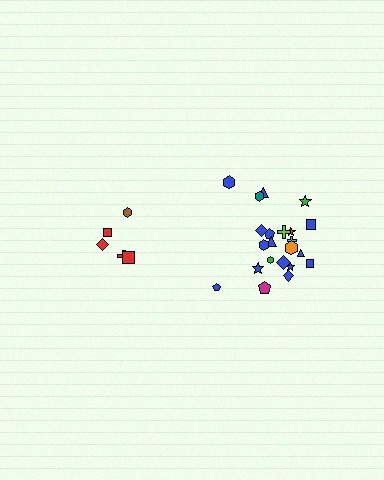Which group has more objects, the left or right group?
The right group.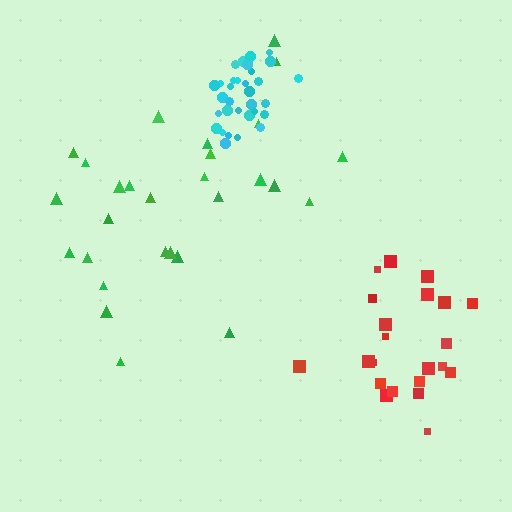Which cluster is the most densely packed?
Cyan.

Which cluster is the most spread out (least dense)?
Green.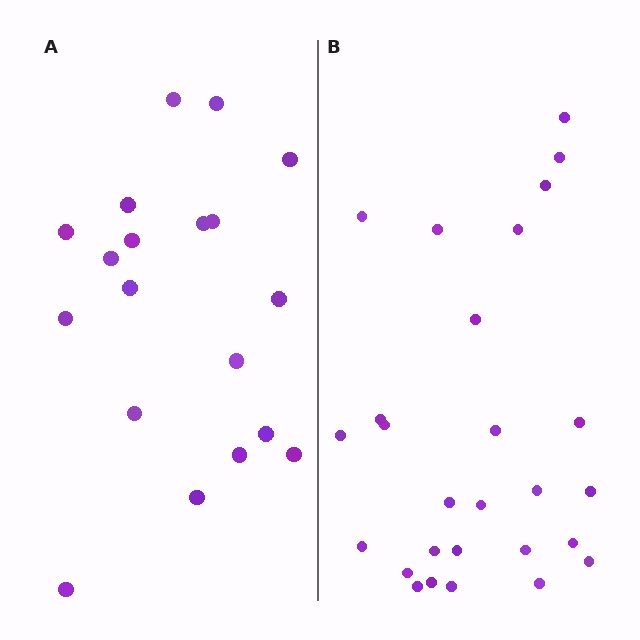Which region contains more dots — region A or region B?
Region B (the right region) has more dots.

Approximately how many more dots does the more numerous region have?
Region B has roughly 8 or so more dots than region A.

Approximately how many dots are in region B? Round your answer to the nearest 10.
About 30 dots. (The exact count is 27, which rounds to 30.)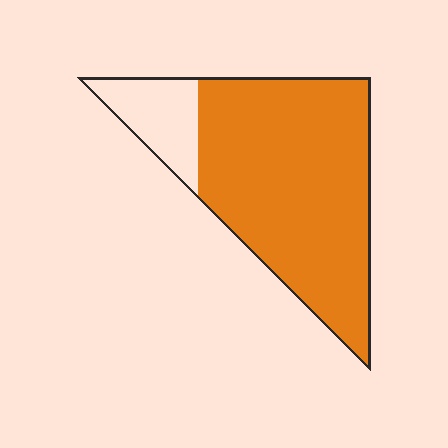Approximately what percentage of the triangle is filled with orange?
Approximately 85%.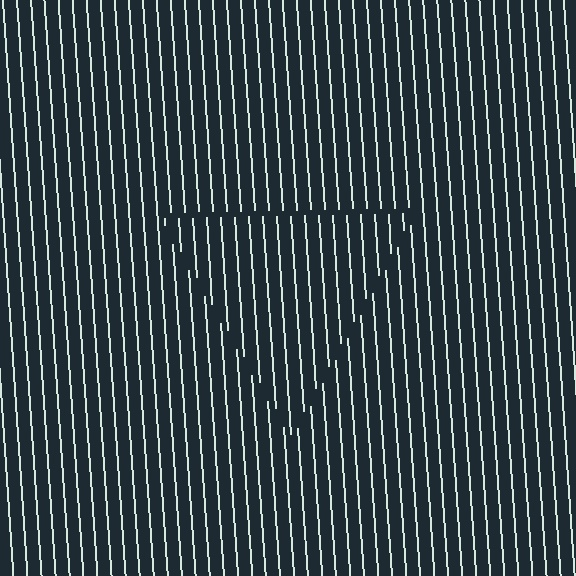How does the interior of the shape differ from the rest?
The interior of the shape contains the same grating, shifted by half a period — the contour is defined by the phase discontinuity where line-ends from the inner and outer gratings abut.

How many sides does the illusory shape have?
3 sides — the line-ends trace a triangle.